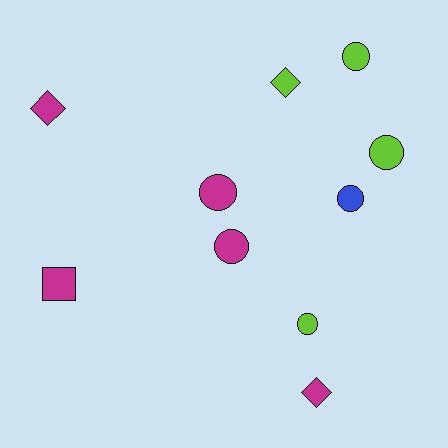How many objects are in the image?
There are 10 objects.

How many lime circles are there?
There are 3 lime circles.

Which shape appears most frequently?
Circle, with 6 objects.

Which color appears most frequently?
Magenta, with 5 objects.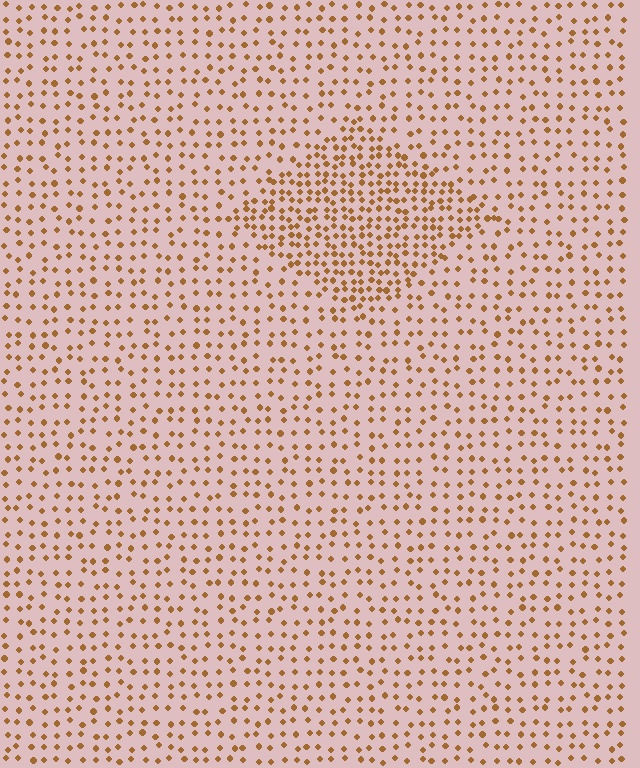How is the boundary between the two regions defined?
The boundary is defined by a change in element density (approximately 2.0x ratio). All elements are the same color, size, and shape.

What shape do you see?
I see a diamond.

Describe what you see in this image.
The image contains small brown elements arranged at two different densities. A diamond-shaped region is visible where the elements are more densely packed than the surrounding area.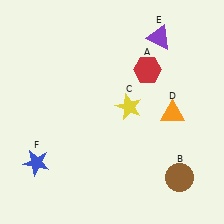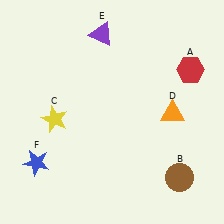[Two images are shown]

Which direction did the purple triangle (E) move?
The purple triangle (E) moved left.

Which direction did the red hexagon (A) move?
The red hexagon (A) moved right.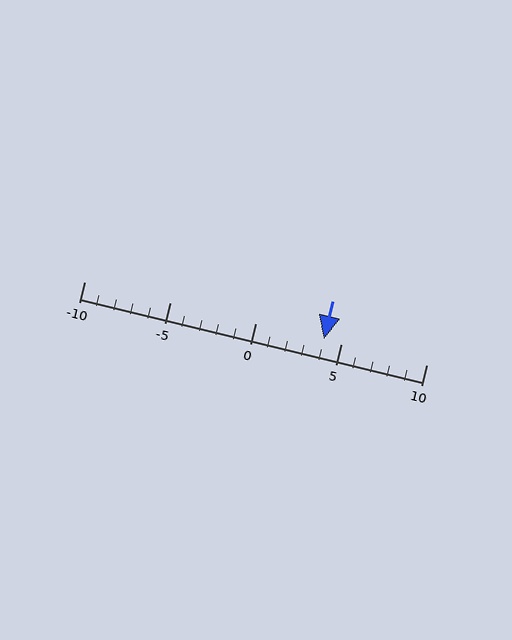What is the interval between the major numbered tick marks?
The major tick marks are spaced 5 units apart.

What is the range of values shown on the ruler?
The ruler shows values from -10 to 10.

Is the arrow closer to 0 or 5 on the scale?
The arrow is closer to 5.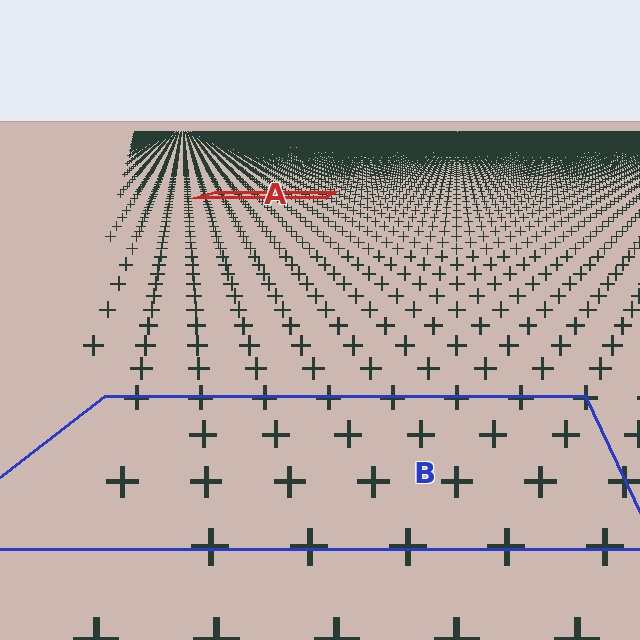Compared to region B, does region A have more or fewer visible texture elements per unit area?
Region A has more texture elements per unit area — they are packed more densely because it is farther away.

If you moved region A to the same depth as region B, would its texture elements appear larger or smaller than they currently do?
They would appear larger. At a closer depth, the same texture elements are projected at a bigger on-screen size.